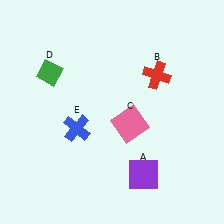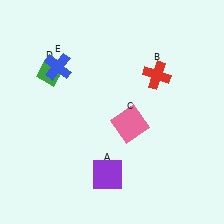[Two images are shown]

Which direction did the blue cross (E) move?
The blue cross (E) moved up.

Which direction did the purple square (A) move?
The purple square (A) moved left.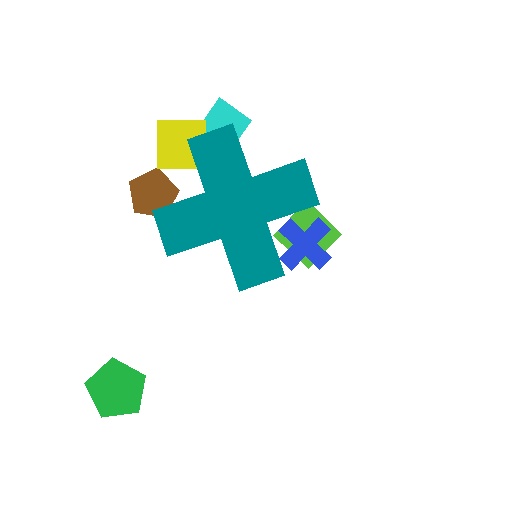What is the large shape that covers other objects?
A teal cross.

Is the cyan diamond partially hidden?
Yes, the cyan diamond is partially hidden behind the teal cross.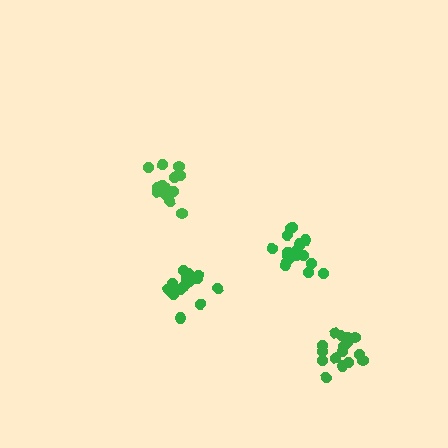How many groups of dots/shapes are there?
There are 4 groups.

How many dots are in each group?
Group 1: 16 dots, Group 2: 17 dots, Group 3: 15 dots, Group 4: 16 dots (64 total).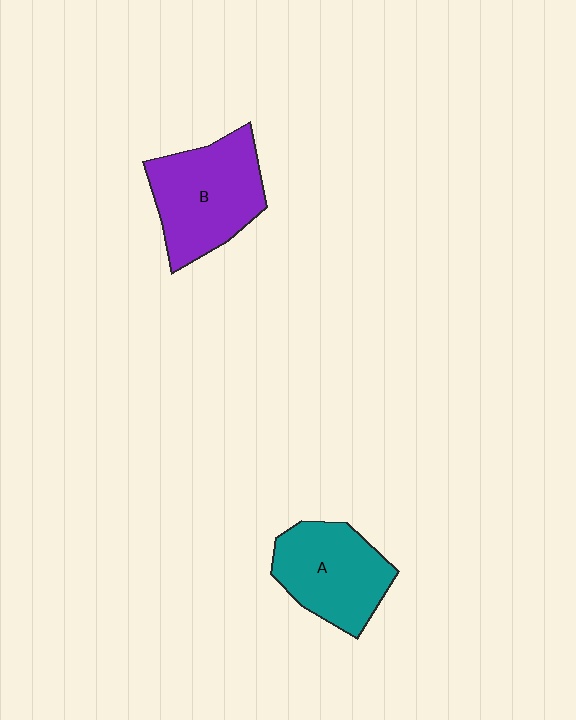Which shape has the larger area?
Shape B (purple).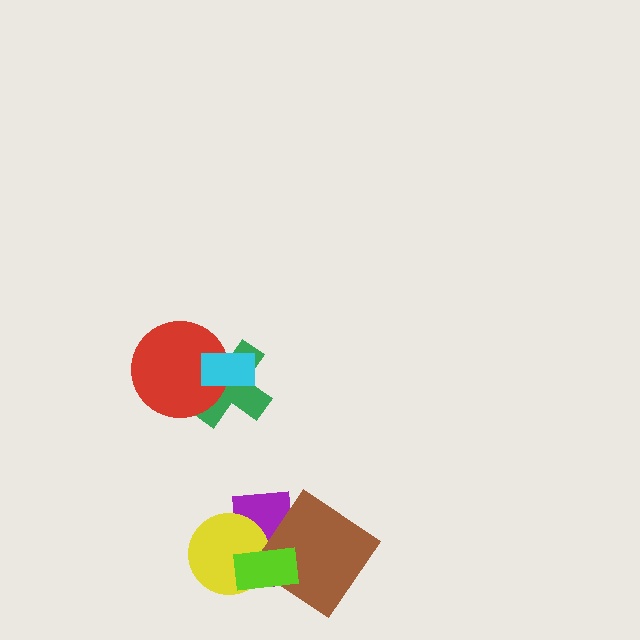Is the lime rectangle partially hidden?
No, no other shape covers it.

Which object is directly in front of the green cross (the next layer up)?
The red circle is directly in front of the green cross.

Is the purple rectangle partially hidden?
Yes, it is partially covered by another shape.